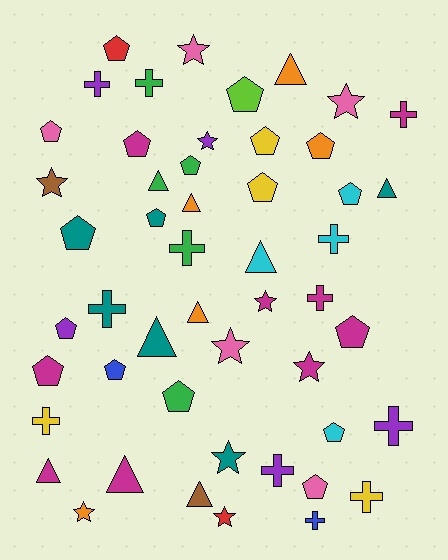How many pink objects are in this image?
There are 5 pink objects.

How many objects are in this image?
There are 50 objects.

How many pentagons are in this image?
There are 18 pentagons.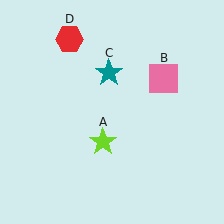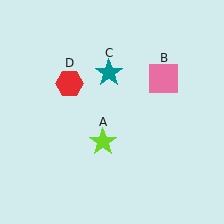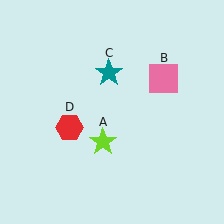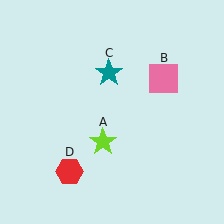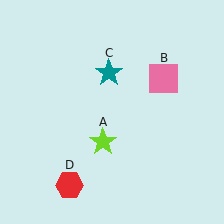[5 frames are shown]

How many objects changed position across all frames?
1 object changed position: red hexagon (object D).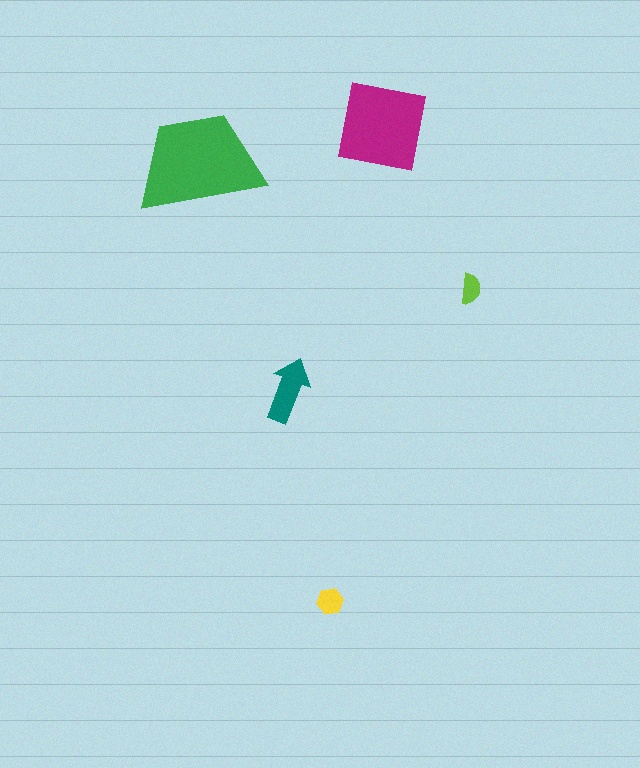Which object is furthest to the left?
The green trapezoid is leftmost.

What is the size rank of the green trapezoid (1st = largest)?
1st.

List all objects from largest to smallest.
The green trapezoid, the magenta square, the teal arrow, the yellow hexagon, the lime semicircle.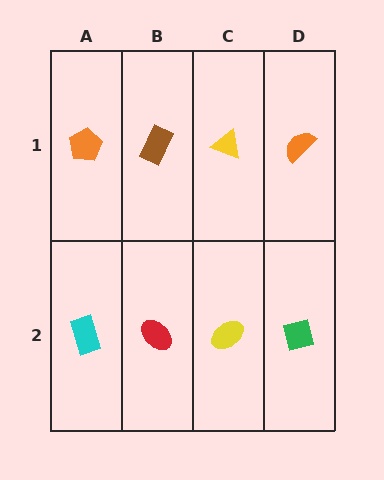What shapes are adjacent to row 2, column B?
A brown rectangle (row 1, column B), a cyan rectangle (row 2, column A), a yellow ellipse (row 2, column C).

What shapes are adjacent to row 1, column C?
A yellow ellipse (row 2, column C), a brown rectangle (row 1, column B), an orange semicircle (row 1, column D).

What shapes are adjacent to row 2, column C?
A yellow triangle (row 1, column C), a red ellipse (row 2, column B), a green square (row 2, column D).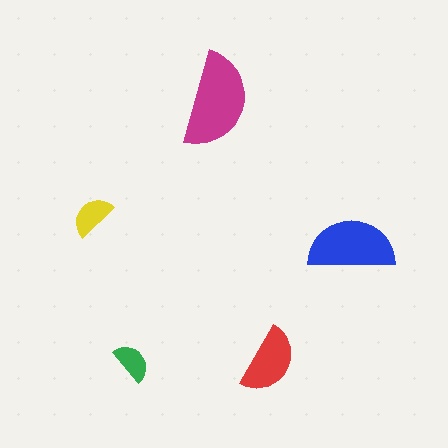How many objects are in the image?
There are 5 objects in the image.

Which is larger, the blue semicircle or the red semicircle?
The blue one.